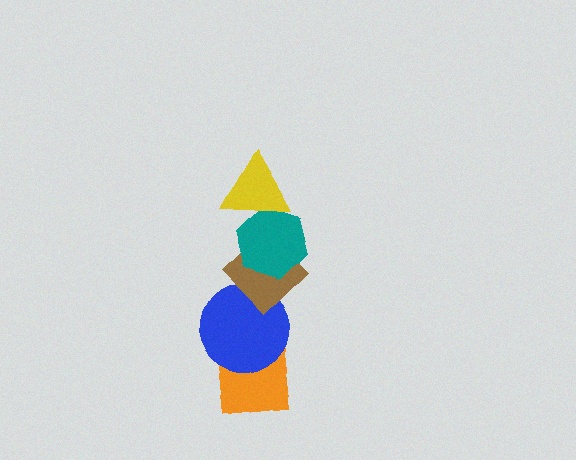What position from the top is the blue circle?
The blue circle is 4th from the top.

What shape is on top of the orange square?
The blue circle is on top of the orange square.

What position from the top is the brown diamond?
The brown diamond is 3rd from the top.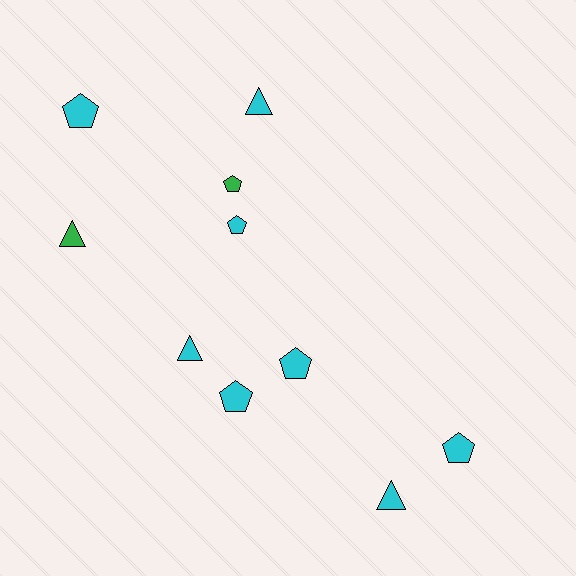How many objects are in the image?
There are 10 objects.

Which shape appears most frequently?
Pentagon, with 6 objects.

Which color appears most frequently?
Cyan, with 8 objects.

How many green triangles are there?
There is 1 green triangle.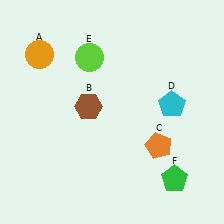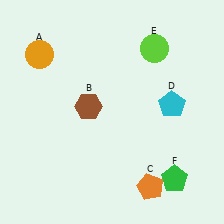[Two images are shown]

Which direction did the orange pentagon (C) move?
The orange pentagon (C) moved down.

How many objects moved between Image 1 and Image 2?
2 objects moved between the two images.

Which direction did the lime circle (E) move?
The lime circle (E) moved right.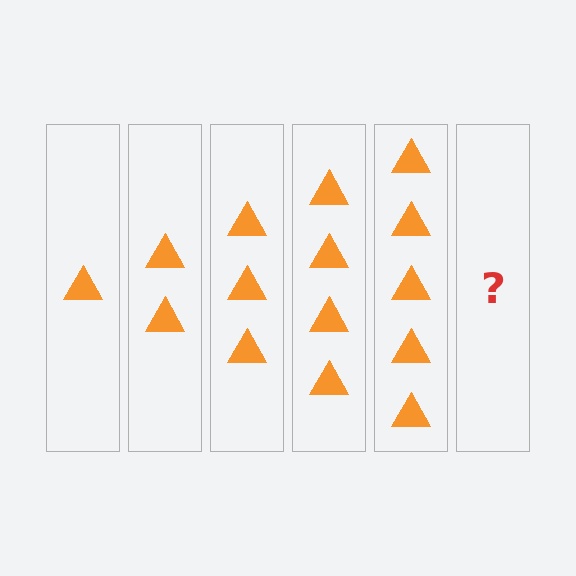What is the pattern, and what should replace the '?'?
The pattern is that each step adds one more triangle. The '?' should be 6 triangles.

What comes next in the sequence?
The next element should be 6 triangles.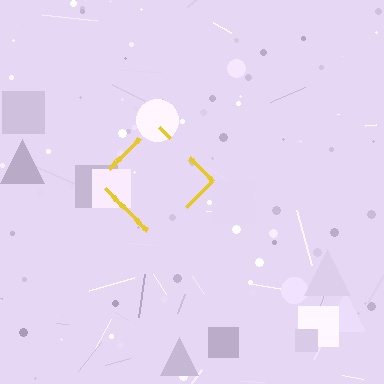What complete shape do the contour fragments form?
The contour fragments form a diamond.